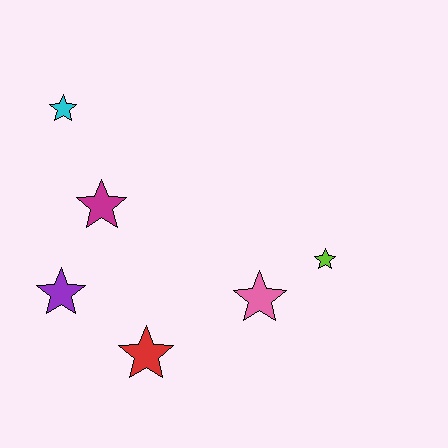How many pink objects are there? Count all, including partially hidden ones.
There is 1 pink object.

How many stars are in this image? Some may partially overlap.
There are 6 stars.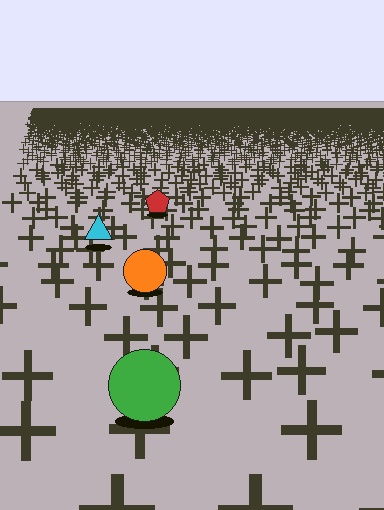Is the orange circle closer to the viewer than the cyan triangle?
Yes. The orange circle is closer — you can tell from the texture gradient: the ground texture is coarser near it.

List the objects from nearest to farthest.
From nearest to farthest: the green circle, the orange circle, the cyan triangle, the red pentagon.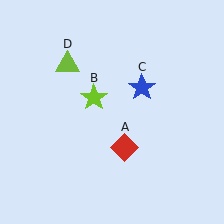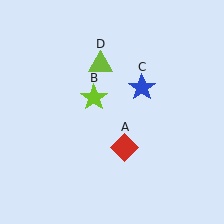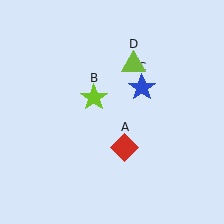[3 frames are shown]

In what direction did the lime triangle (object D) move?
The lime triangle (object D) moved right.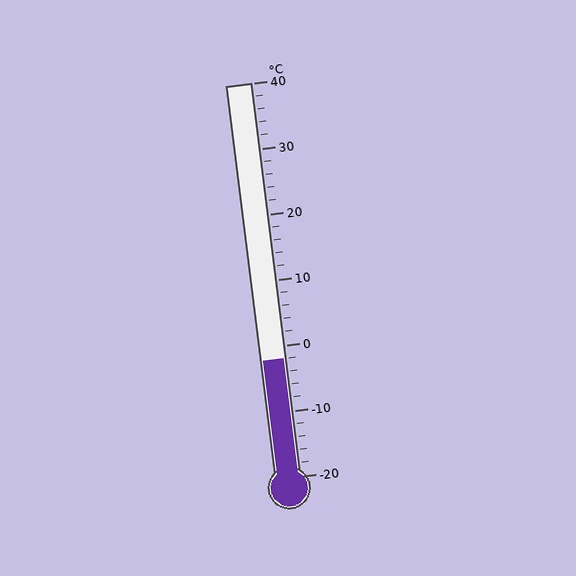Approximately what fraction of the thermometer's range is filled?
The thermometer is filled to approximately 30% of its range.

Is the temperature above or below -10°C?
The temperature is above -10°C.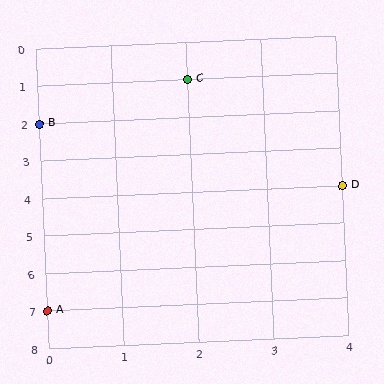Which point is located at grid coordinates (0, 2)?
Point B is at (0, 2).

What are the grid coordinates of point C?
Point C is at grid coordinates (2, 1).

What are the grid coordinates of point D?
Point D is at grid coordinates (4, 4).